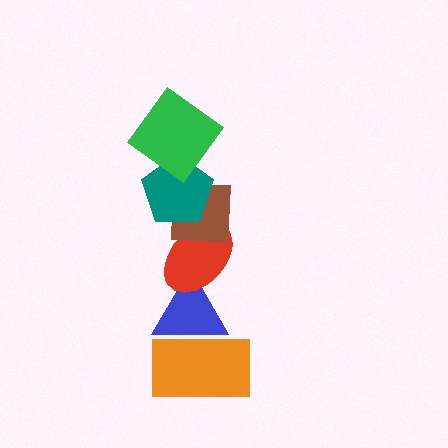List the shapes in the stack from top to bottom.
From top to bottom: the green diamond, the teal pentagon, the brown square, the red ellipse, the blue triangle, the orange rectangle.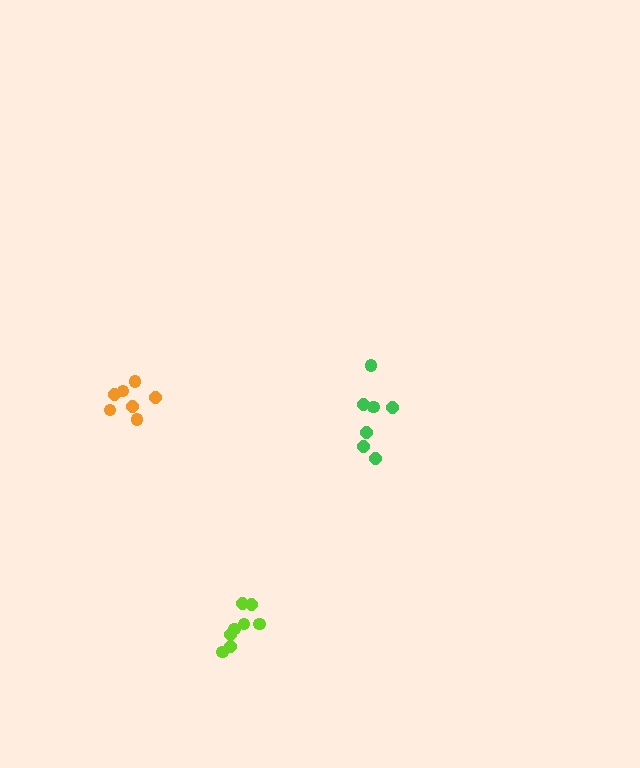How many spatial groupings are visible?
There are 3 spatial groupings.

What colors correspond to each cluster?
The clusters are colored: green, orange, lime.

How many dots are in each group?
Group 1: 7 dots, Group 2: 7 dots, Group 3: 8 dots (22 total).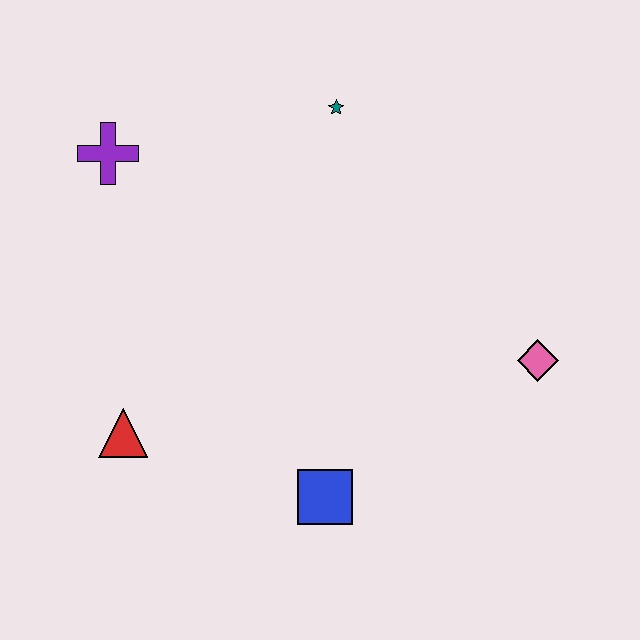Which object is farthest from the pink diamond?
The purple cross is farthest from the pink diamond.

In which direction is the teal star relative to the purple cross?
The teal star is to the right of the purple cross.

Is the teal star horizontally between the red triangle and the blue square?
No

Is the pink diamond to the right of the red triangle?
Yes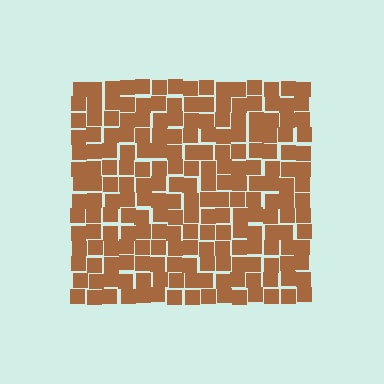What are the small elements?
The small elements are squares.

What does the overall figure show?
The overall figure shows a square.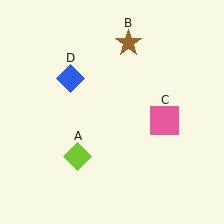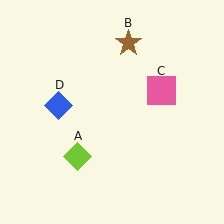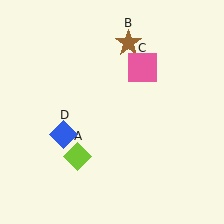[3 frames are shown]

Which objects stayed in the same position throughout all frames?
Lime diamond (object A) and brown star (object B) remained stationary.